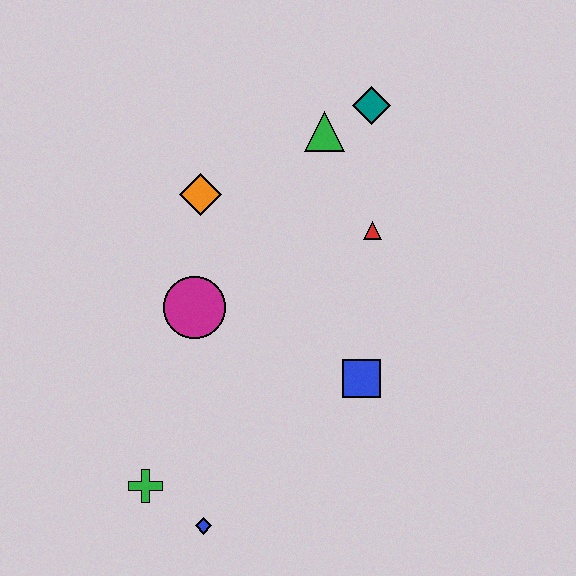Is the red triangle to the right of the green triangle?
Yes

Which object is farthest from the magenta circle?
The teal diamond is farthest from the magenta circle.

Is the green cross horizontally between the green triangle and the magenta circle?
No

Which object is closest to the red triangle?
The green triangle is closest to the red triangle.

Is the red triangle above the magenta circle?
Yes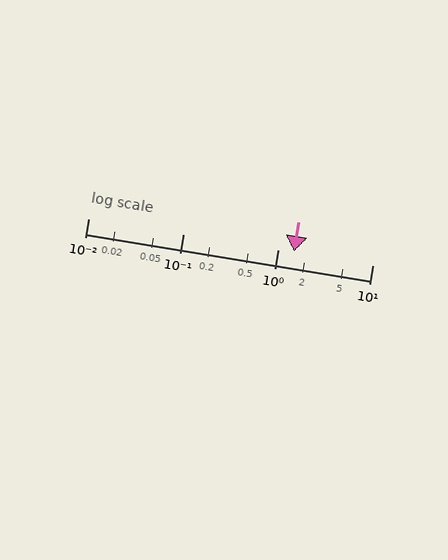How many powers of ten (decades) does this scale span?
The scale spans 3 decades, from 0.01 to 10.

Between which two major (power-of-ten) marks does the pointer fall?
The pointer is between 1 and 10.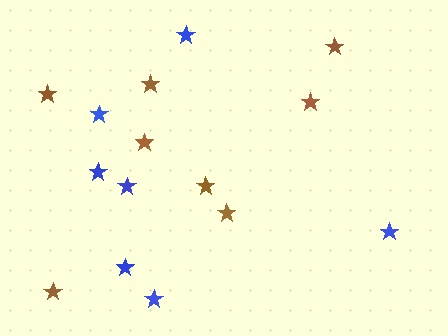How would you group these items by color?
There are 2 groups: one group of brown stars (8) and one group of blue stars (7).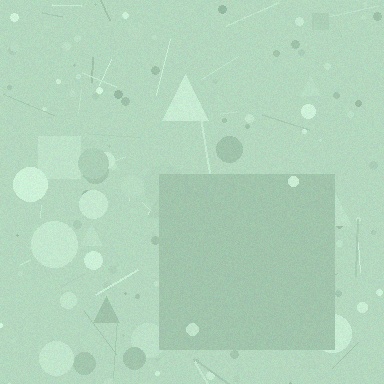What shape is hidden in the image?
A square is hidden in the image.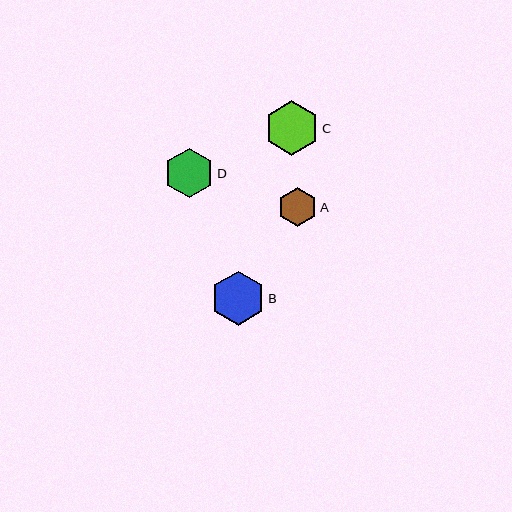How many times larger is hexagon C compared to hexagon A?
Hexagon C is approximately 1.4 times the size of hexagon A.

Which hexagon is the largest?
Hexagon C is the largest with a size of approximately 54 pixels.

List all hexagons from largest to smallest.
From largest to smallest: C, B, D, A.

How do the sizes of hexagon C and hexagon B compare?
Hexagon C and hexagon B are approximately the same size.